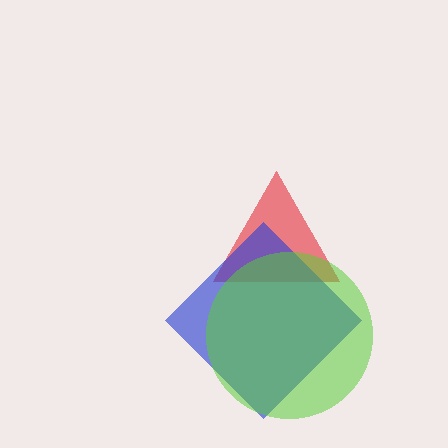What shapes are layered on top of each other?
The layered shapes are: a red triangle, a blue diamond, a lime circle.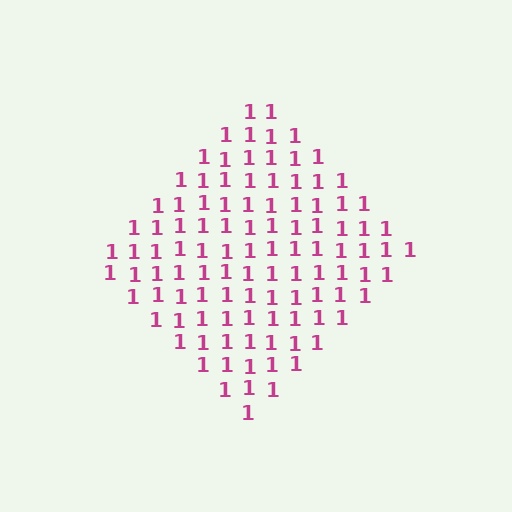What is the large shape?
The large shape is a diamond.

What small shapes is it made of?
It is made of small digit 1's.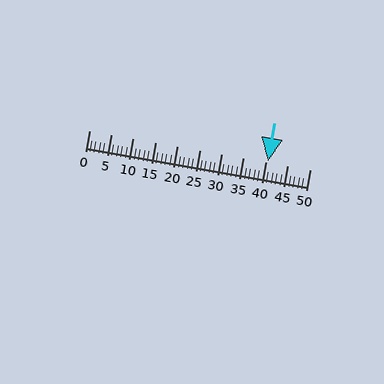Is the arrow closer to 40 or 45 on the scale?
The arrow is closer to 40.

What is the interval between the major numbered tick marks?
The major tick marks are spaced 5 units apart.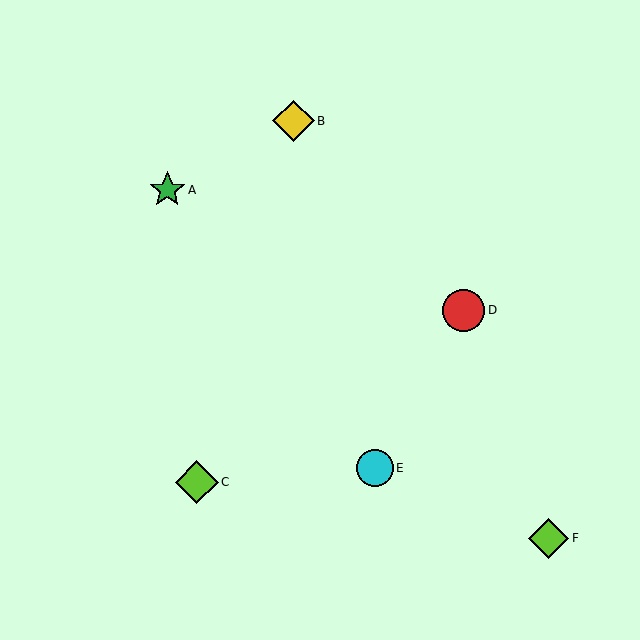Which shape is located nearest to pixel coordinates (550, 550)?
The lime diamond (labeled F) at (549, 538) is nearest to that location.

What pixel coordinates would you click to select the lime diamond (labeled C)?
Click at (197, 482) to select the lime diamond C.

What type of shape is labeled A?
Shape A is a green star.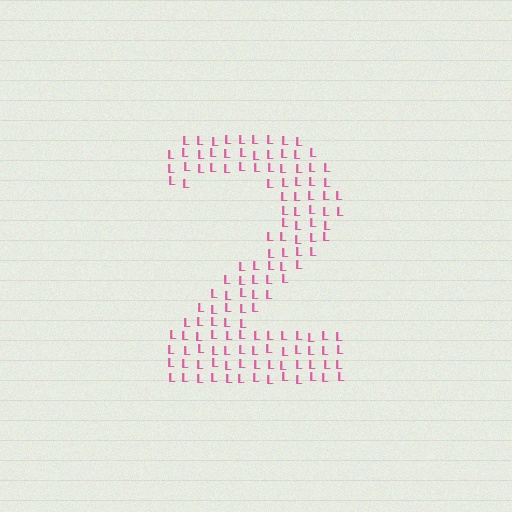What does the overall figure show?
The overall figure shows the digit 2.